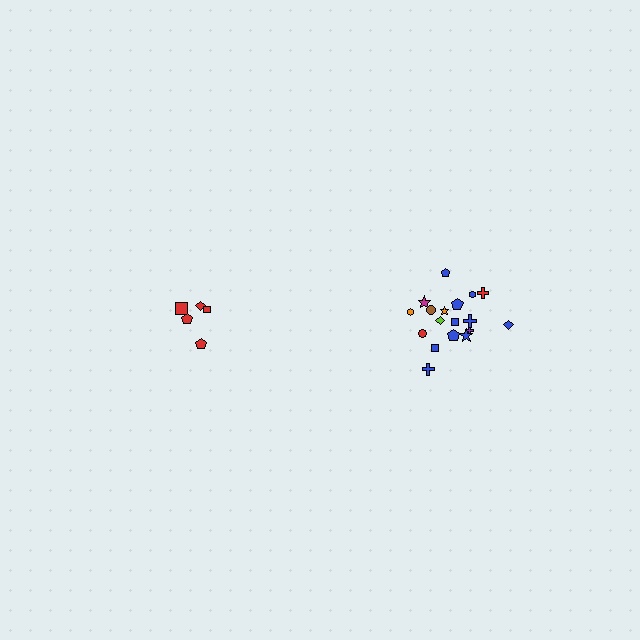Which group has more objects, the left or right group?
The right group.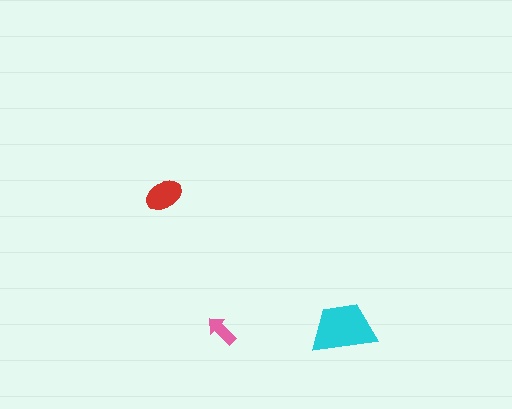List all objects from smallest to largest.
The pink arrow, the red ellipse, the cyan trapezoid.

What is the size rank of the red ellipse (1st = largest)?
2nd.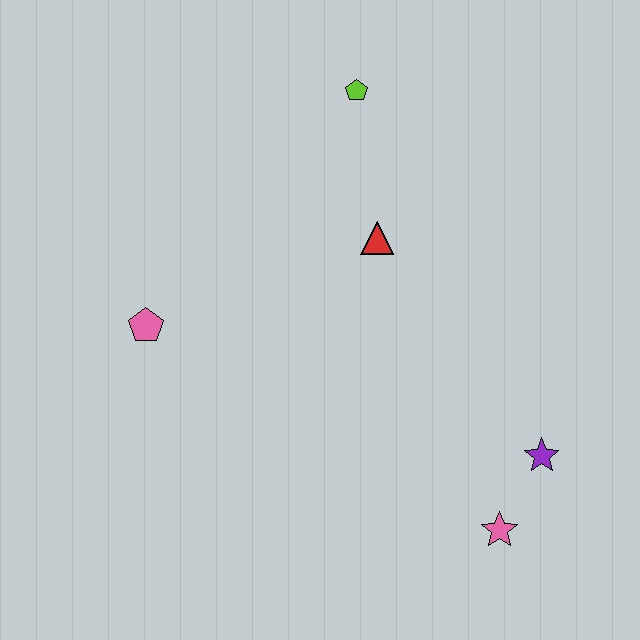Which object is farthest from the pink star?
The lime pentagon is farthest from the pink star.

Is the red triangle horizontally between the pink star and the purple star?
No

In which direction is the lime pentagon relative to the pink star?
The lime pentagon is above the pink star.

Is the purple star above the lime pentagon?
No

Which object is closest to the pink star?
The purple star is closest to the pink star.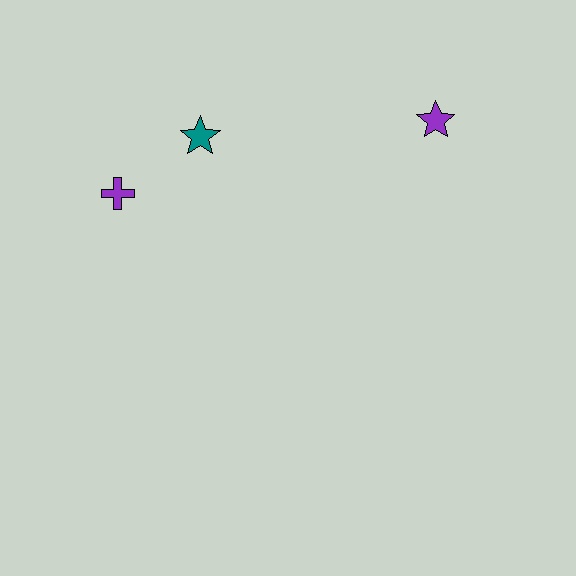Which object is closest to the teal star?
The purple cross is closest to the teal star.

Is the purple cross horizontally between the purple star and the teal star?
No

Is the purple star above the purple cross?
Yes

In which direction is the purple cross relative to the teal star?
The purple cross is to the left of the teal star.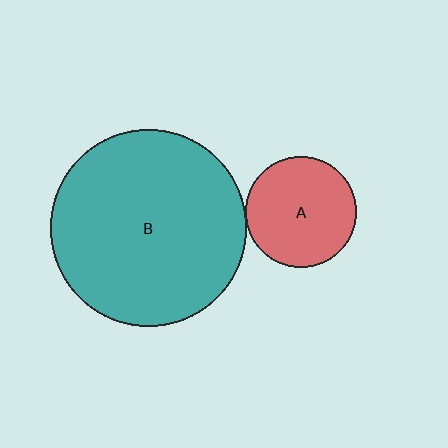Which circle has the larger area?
Circle B (teal).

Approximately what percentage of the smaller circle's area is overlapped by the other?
Approximately 5%.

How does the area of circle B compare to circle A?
Approximately 3.1 times.